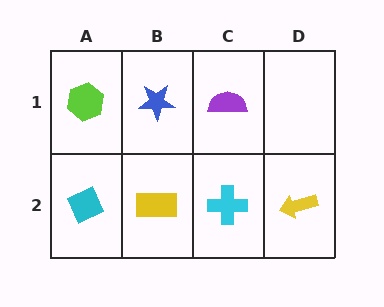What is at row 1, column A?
A lime hexagon.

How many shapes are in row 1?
3 shapes.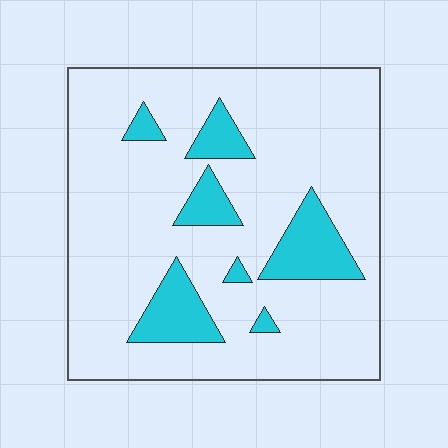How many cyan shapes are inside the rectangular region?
7.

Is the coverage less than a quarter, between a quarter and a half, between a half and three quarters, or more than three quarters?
Less than a quarter.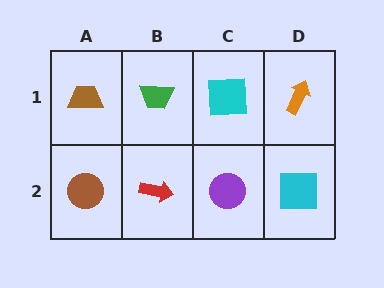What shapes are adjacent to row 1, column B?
A red arrow (row 2, column B), a brown trapezoid (row 1, column A), a cyan square (row 1, column C).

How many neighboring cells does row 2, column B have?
3.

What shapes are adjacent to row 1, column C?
A purple circle (row 2, column C), a green trapezoid (row 1, column B), an orange arrow (row 1, column D).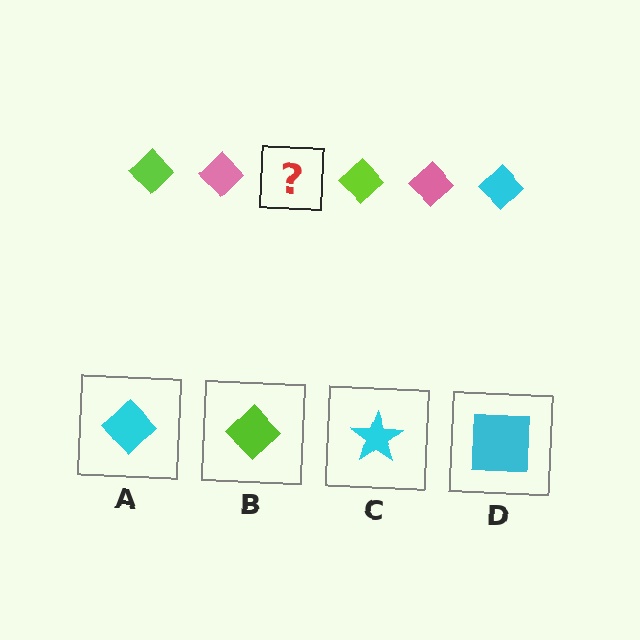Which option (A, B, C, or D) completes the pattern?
A.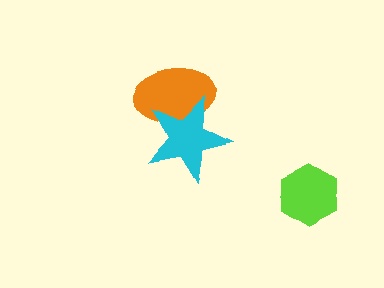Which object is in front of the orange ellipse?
The cyan star is in front of the orange ellipse.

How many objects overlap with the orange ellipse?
1 object overlaps with the orange ellipse.